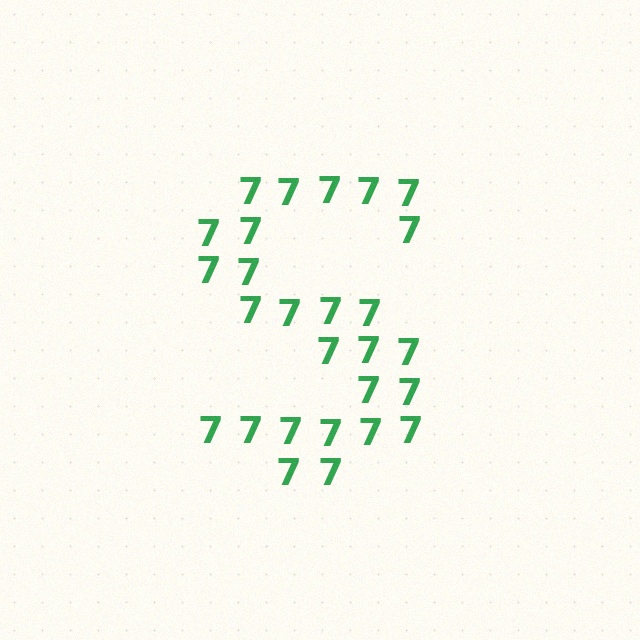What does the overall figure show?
The overall figure shows the letter S.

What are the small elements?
The small elements are digit 7's.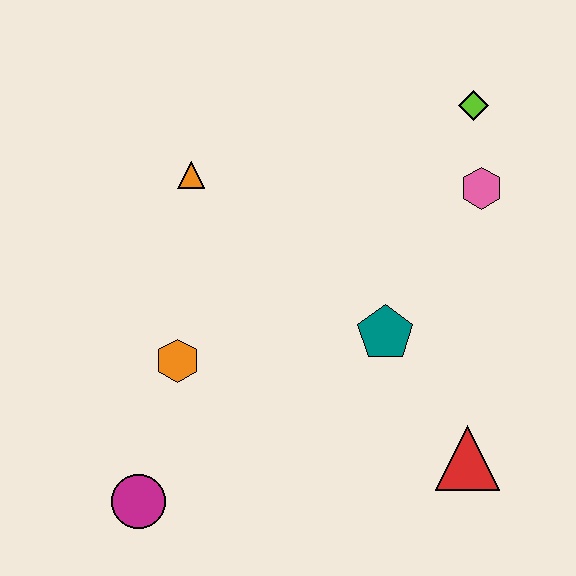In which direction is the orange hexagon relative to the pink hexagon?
The orange hexagon is to the left of the pink hexagon.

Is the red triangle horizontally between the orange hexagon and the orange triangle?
No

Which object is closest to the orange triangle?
The orange hexagon is closest to the orange triangle.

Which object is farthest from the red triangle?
The orange triangle is farthest from the red triangle.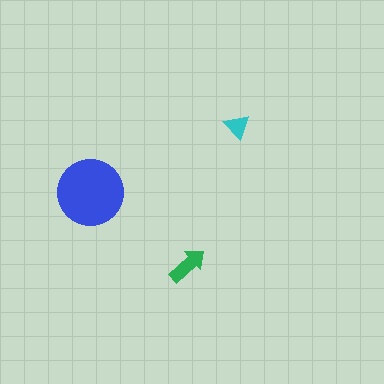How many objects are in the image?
There are 3 objects in the image.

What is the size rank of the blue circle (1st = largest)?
1st.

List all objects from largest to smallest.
The blue circle, the green arrow, the cyan triangle.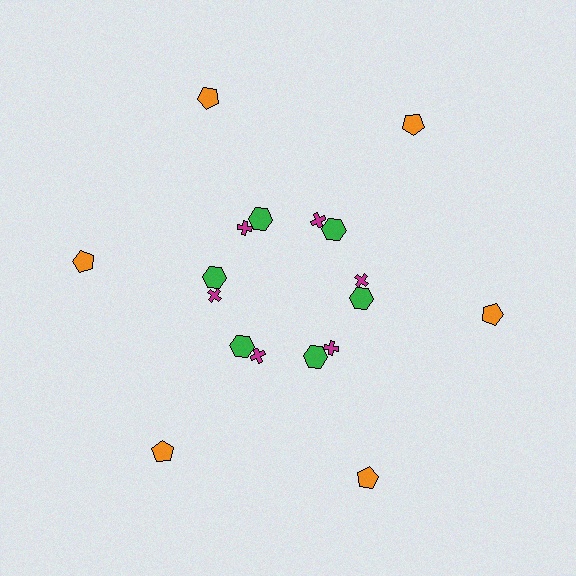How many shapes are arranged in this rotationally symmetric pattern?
There are 18 shapes, arranged in 6 groups of 3.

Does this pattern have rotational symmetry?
Yes, this pattern has 6-fold rotational symmetry. It looks the same after rotating 60 degrees around the center.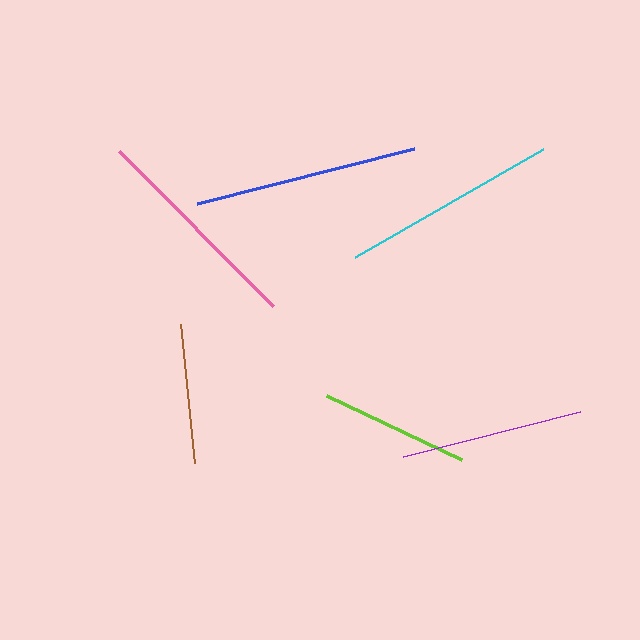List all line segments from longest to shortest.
From longest to shortest: blue, pink, cyan, purple, lime, brown.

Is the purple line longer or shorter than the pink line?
The pink line is longer than the purple line.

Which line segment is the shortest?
The brown line is the shortest at approximately 139 pixels.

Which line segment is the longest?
The blue line is the longest at approximately 223 pixels.